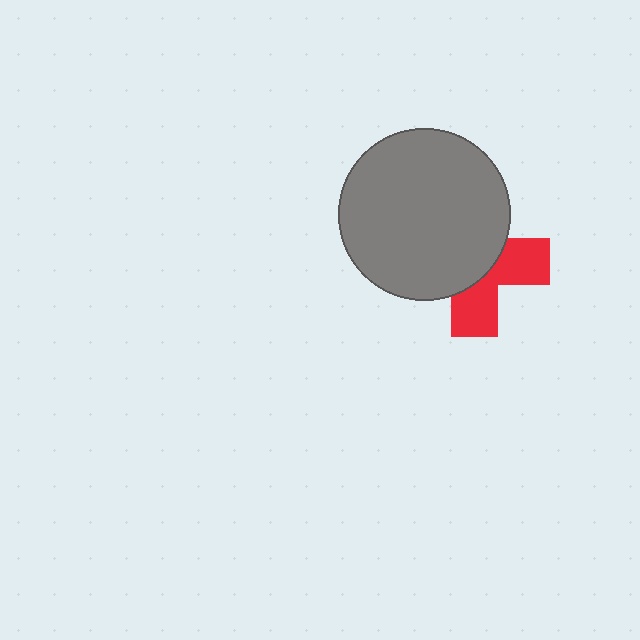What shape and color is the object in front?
The object in front is a gray circle.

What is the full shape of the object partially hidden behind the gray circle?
The partially hidden object is a red cross.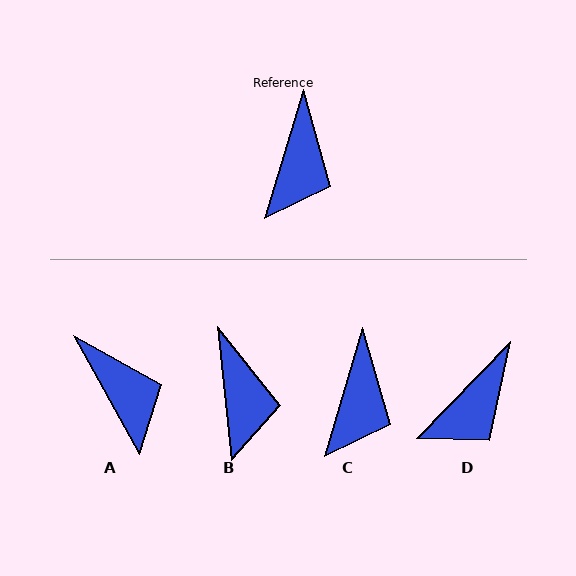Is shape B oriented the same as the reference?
No, it is off by about 23 degrees.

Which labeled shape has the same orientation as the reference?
C.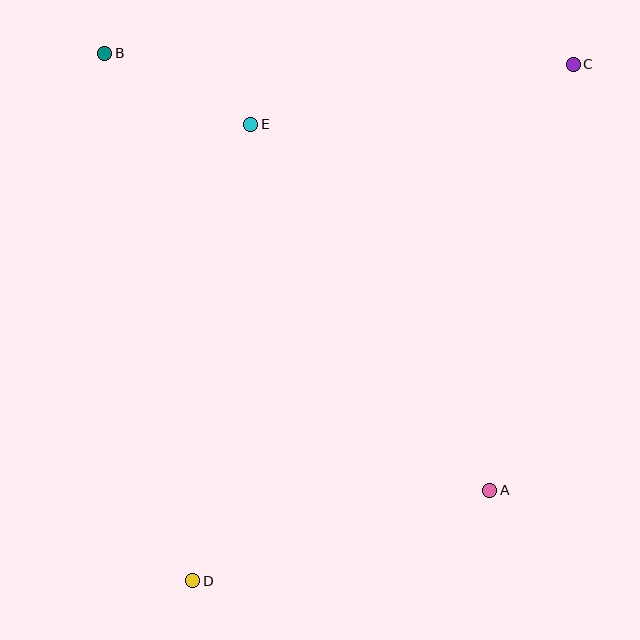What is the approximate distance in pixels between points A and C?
The distance between A and C is approximately 435 pixels.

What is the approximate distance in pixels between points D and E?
The distance between D and E is approximately 461 pixels.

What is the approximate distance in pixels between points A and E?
The distance between A and E is approximately 437 pixels.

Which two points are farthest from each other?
Points C and D are farthest from each other.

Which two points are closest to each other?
Points B and E are closest to each other.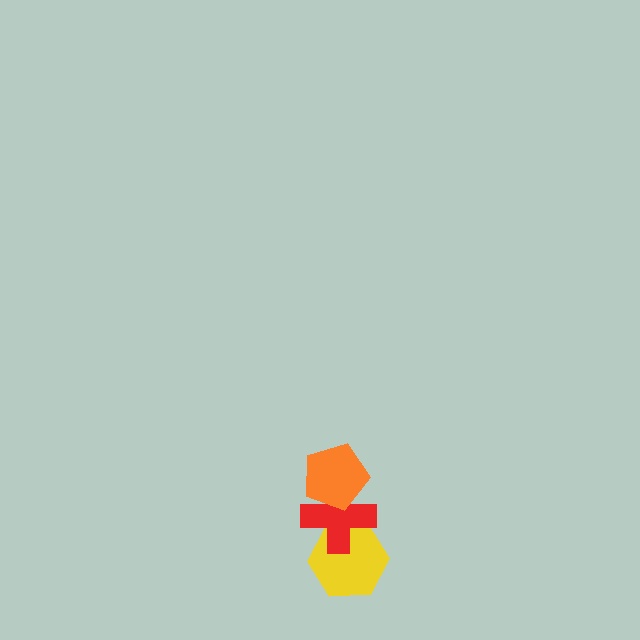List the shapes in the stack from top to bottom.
From top to bottom: the orange pentagon, the red cross, the yellow hexagon.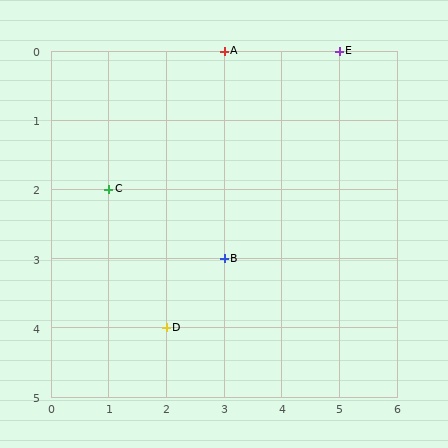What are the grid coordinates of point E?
Point E is at grid coordinates (5, 0).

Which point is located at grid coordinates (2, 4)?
Point D is at (2, 4).